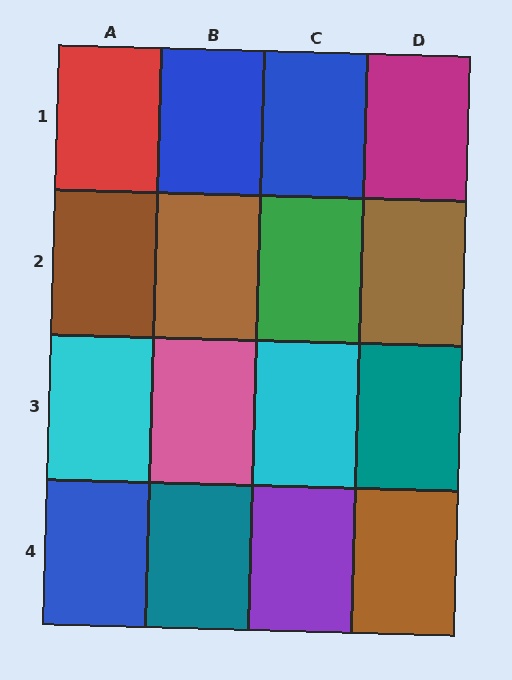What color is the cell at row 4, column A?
Blue.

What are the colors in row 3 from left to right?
Cyan, pink, cyan, teal.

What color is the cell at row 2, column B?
Brown.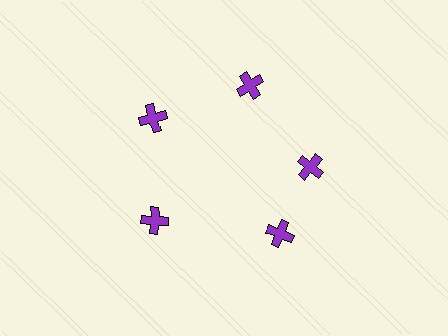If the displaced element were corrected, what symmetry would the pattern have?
It would have 5-fold rotational symmetry — the pattern would map onto itself every 72 degrees.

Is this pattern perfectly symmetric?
No. The 5 purple crosses are arranged in a ring, but one element near the 5 o'clock position is rotated out of alignment along the ring, breaking the 5-fold rotational symmetry.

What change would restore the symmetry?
The symmetry would be restored by rotating it back into even spacing with its neighbors so that all 5 crosses sit at equal angles and equal distance from the center.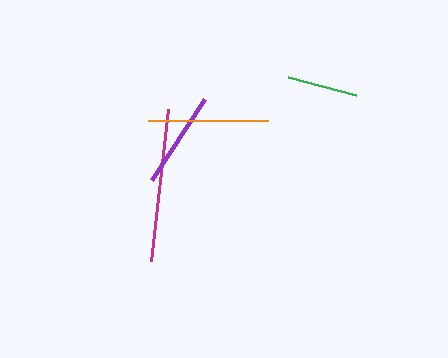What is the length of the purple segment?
The purple segment is approximately 97 pixels long.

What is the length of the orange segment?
The orange segment is approximately 120 pixels long.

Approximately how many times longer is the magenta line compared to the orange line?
The magenta line is approximately 1.3 times the length of the orange line.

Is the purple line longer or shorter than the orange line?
The orange line is longer than the purple line.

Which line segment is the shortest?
The green line is the shortest at approximately 71 pixels.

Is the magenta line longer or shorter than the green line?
The magenta line is longer than the green line.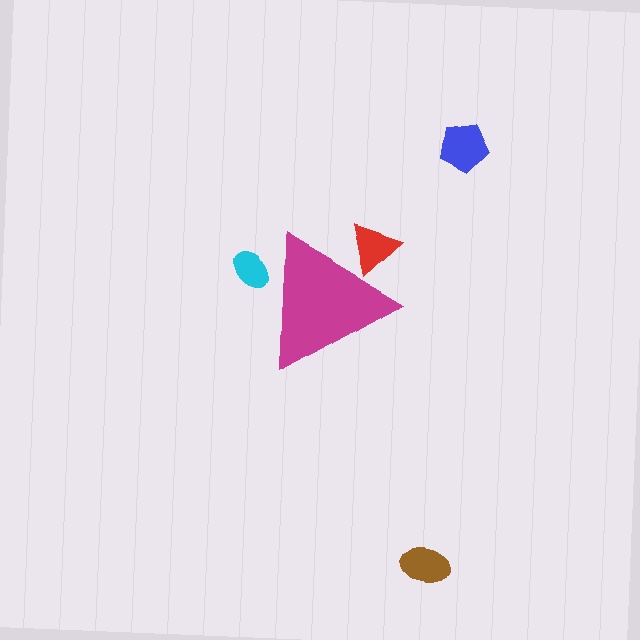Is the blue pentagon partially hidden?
No, the blue pentagon is fully visible.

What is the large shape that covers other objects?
A magenta triangle.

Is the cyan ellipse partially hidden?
Yes, the cyan ellipse is partially hidden behind the magenta triangle.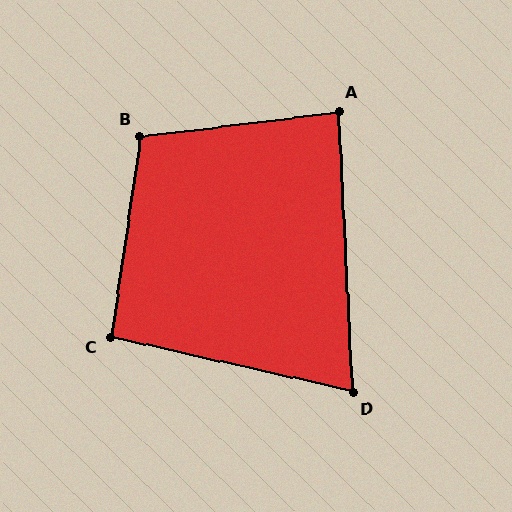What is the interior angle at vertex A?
Approximately 86 degrees (approximately right).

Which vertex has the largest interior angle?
B, at approximately 105 degrees.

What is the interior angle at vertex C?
Approximately 94 degrees (approximately right).